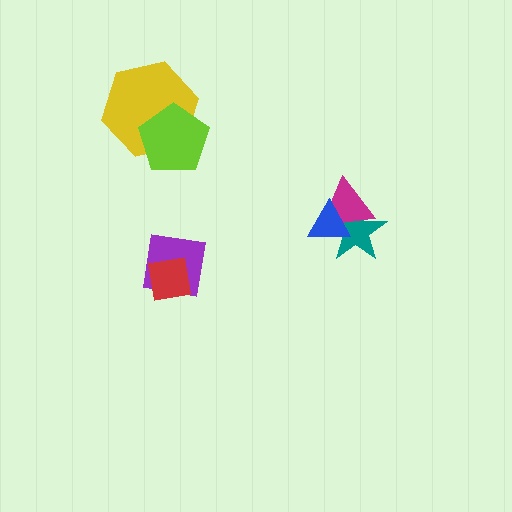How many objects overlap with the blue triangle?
2 objects overlap with the blue triangle.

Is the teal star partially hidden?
Yes, it is partially covered by another shape.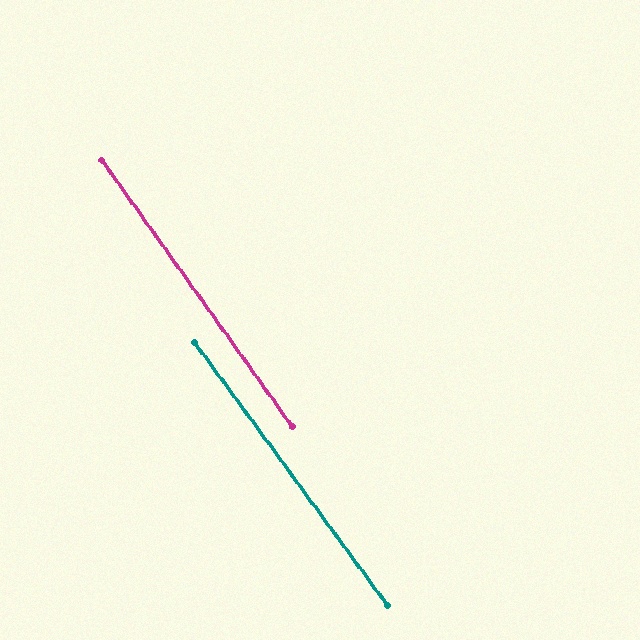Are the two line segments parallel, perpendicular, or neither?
Parallel — their directions differ by only 0.6°.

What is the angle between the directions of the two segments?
Approximately 1 degree.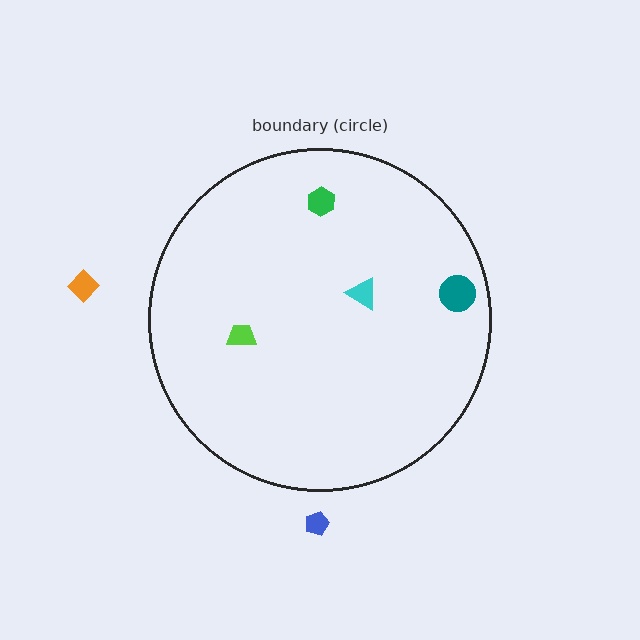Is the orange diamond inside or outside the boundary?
Outside.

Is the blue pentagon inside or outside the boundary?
Outside.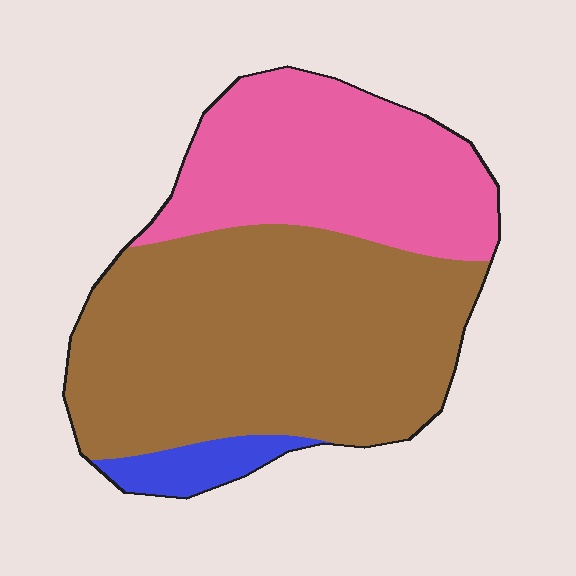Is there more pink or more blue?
Pink.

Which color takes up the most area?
Brown, at roughly 60%.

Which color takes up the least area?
Blue, at roughly 5%.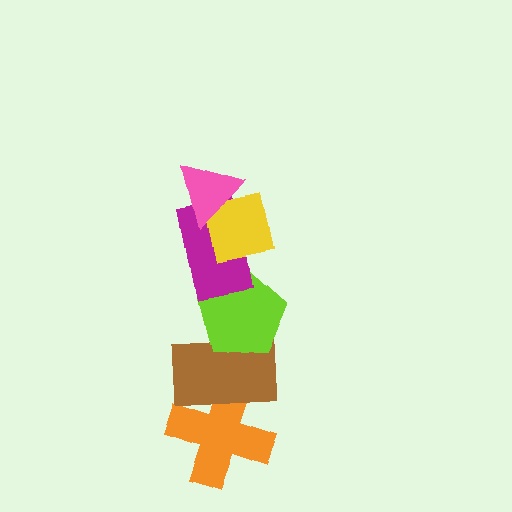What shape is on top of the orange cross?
The brown rectangle is on top of the orange cross.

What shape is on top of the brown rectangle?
The lime pentagon is on top of the brown rectangle.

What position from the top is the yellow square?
The yellow square is 2nd from the top.